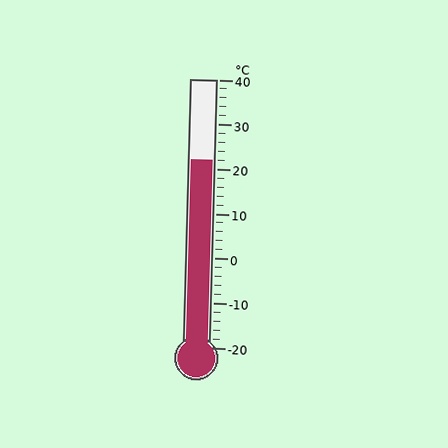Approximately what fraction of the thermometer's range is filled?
The thermometer is filled to approximately 70% of its range.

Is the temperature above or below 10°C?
The temperature is above 10°C.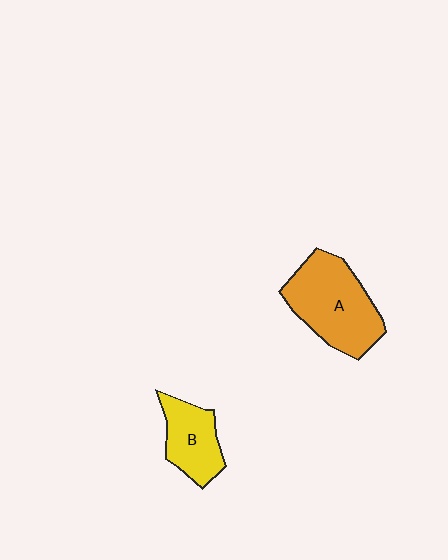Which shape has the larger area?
Shape A (orange).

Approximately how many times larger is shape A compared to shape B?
Approximately 1.7 times.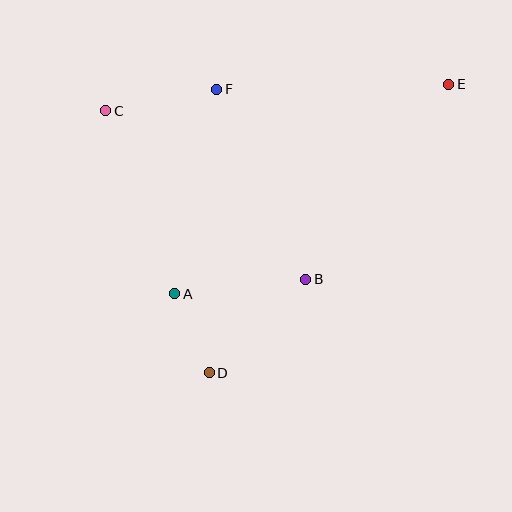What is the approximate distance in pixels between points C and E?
The distance between C and E is approximately 344 pixels.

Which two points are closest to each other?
Points A and D are closest to each other.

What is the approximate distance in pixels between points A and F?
The distance between A and F is approximately 209 pixels.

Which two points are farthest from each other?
Points D and E are farthest from each other.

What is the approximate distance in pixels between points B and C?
The distance between B and C is approximately 262 pixels.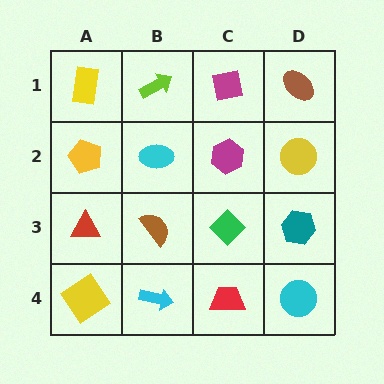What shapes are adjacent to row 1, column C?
A magenta hexagon (row 2, column C), a lime arrow (row 1, column B), a brown ellipse (row 1, column D).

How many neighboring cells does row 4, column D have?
2.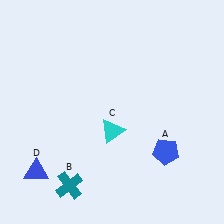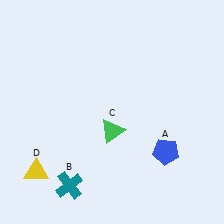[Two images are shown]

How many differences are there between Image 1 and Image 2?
There are 2 differences between the two images.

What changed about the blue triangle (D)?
In Image 1, D is blue. In Image 2, it changed to yellow.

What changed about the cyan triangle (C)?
In Image 1, C is cyan. In Image 2, it changed to green.